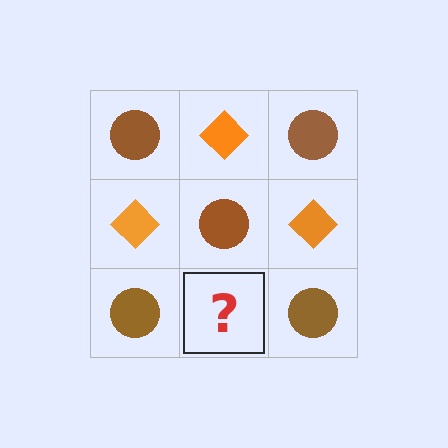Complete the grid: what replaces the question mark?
The question mark should be replaced with an orange diamond.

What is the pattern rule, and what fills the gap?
The rule is that it alternates brown circle and orange diamond in a checkerboard pattern. The gap should be filled with an orange diamond.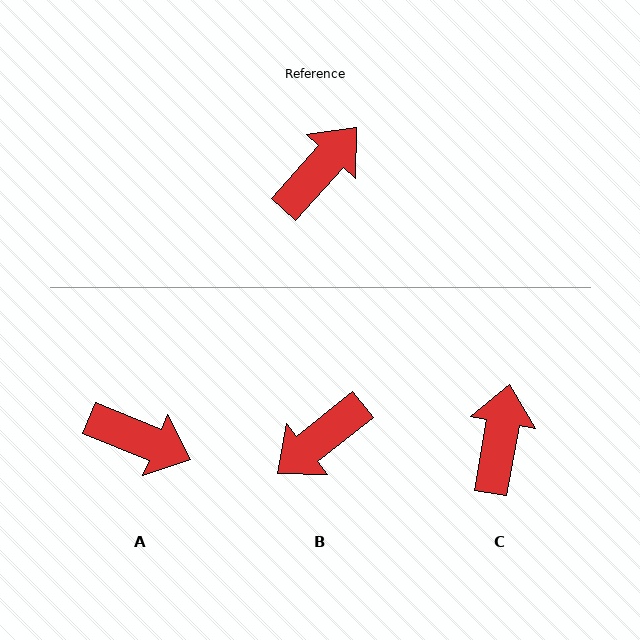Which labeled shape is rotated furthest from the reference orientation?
B, about 170 degrees away.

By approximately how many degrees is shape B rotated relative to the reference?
Approximately 170 degrees counter-clockwise.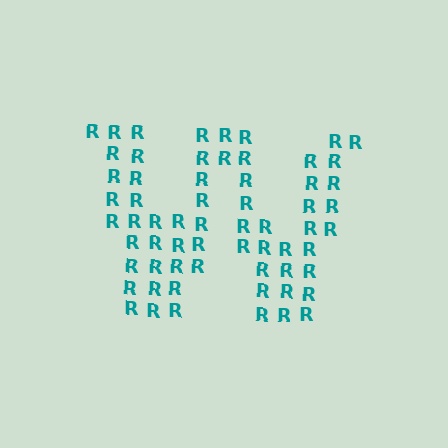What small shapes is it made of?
It is made of small letter R's.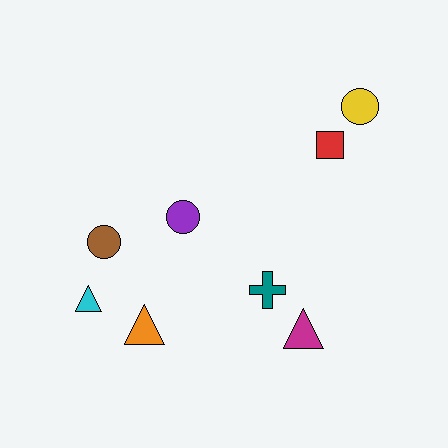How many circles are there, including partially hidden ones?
There are 3 circles.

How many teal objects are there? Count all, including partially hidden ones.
There is 1 teal object.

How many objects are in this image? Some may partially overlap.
There are 8 objects.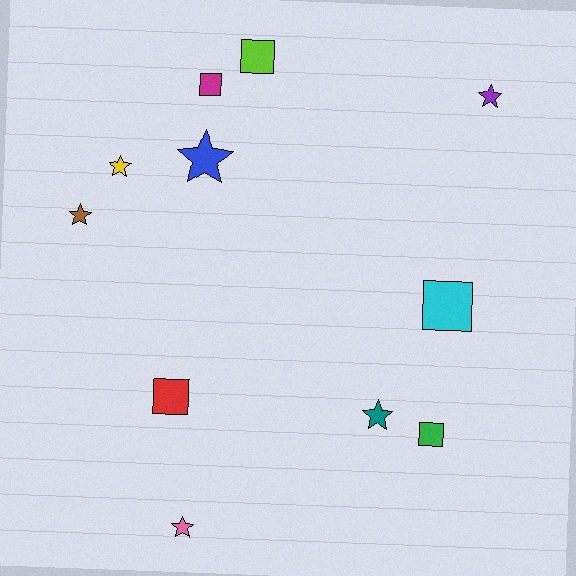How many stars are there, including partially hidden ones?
There are 6 stars.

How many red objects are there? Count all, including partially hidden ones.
There is 1 red object.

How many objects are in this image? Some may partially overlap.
There are 11 objects.